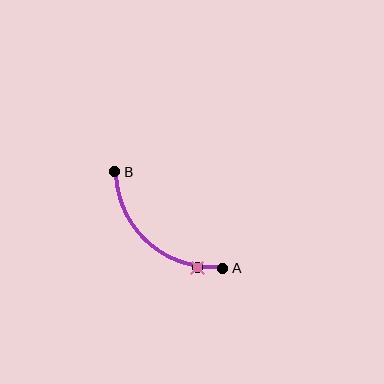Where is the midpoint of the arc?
The arc midpoint is the point on the curve farthest from the straight line joining A and B. It sits below and to the left of that line.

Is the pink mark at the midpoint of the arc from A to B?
No. The pink mark lies on the arc but is closer to endpoint A. The arc midpoint would be at the point on the curve equidistant along the arc from both A and B.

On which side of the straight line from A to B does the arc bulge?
The arc bulges below and to the left of the straight line connecting A and B.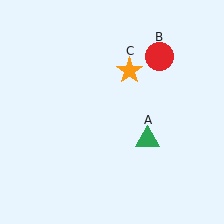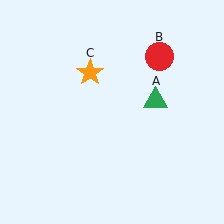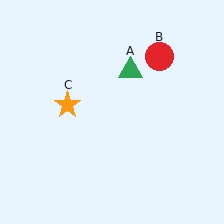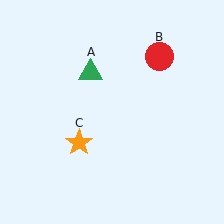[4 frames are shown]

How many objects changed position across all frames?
2 objects changed position: green triangle (object A), orange star (object C).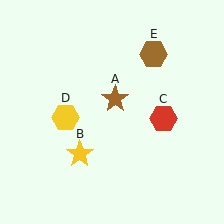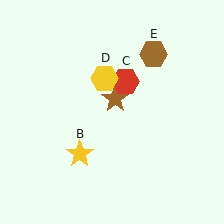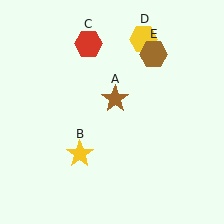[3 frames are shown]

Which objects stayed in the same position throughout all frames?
Brown star (object A) and yellow star (object B) and brown hexagon (object E) remained stationary.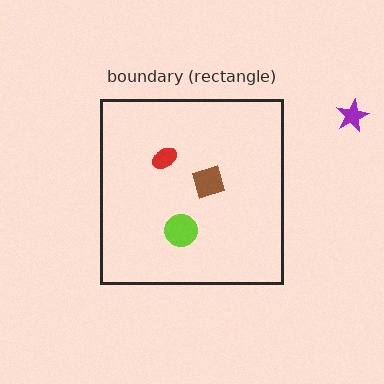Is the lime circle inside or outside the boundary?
Inside.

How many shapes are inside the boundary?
3 inside, 1 outside.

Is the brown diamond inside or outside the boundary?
Inside.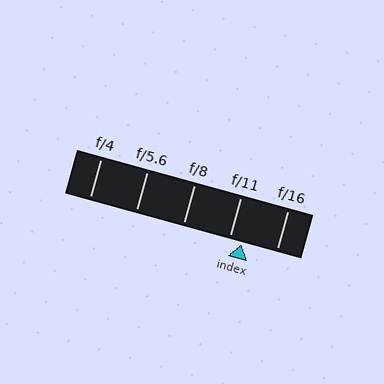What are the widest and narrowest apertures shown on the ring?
The widest aperture shown is f/4 and the narrowest is f/16.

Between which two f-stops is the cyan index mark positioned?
The index mark is between f/11 and f/16.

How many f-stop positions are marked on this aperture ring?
There are 5 f-stop positions marked.